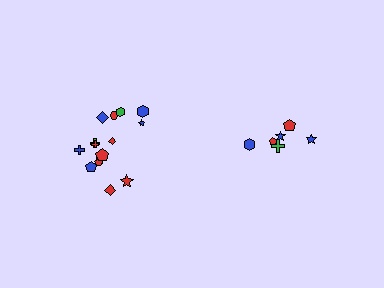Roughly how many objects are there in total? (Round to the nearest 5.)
Roughly 20 objects in total.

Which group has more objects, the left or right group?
The left group.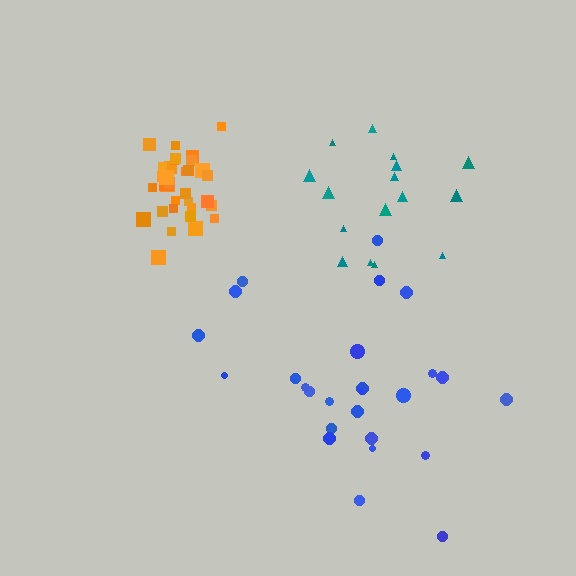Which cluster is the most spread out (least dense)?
Blue.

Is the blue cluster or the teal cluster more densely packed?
Teal.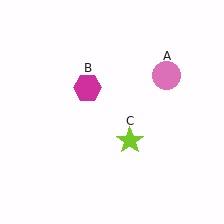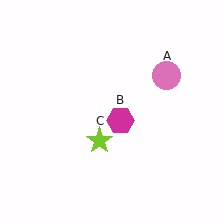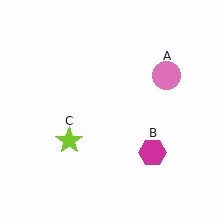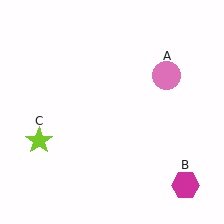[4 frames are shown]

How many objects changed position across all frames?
2 objects changed position: magenta hexagon (object B), lime star (object C).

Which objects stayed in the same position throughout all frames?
Pink circle (object A) remained stationary.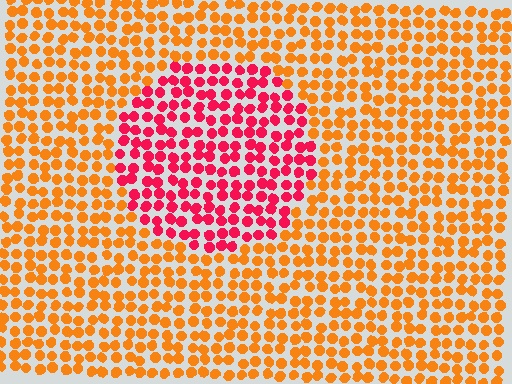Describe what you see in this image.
The image is filled with small orange elements in a uniform arrangement. A circle-shaped region is visible where the elements are tinted to a slightly different hue, forming a subtle color boundary.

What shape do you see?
I see a circle.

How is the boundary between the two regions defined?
The boundary is defined purely by a slight shift in hue (about 47 degrees). Spacing, size, and orientation are identical on both sides.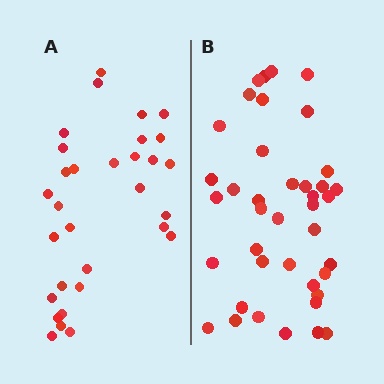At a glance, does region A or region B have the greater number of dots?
Region B (the right region) has more dots.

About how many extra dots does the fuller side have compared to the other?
Region B has roughly 8 or so more dots than region A.